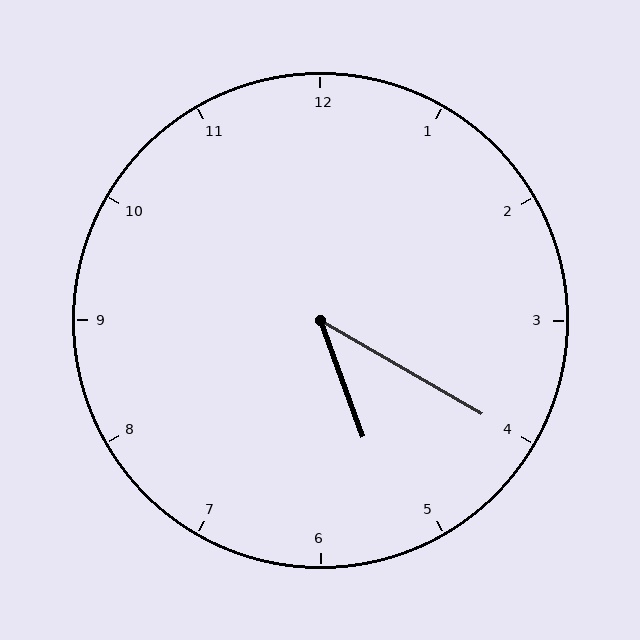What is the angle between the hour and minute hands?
Approximately 40 degrees.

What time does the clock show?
5:20.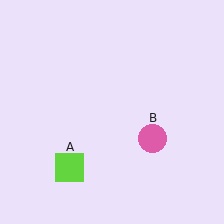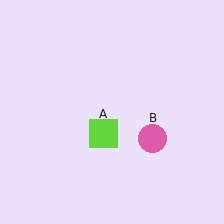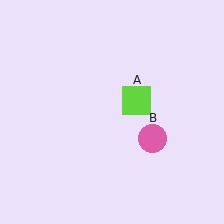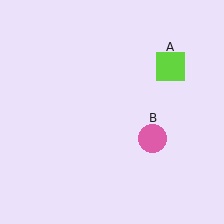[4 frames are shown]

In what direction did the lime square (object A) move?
The lime square (object A) moved up and to the right.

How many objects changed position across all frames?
1 object changed position: lime square (object A).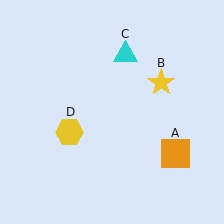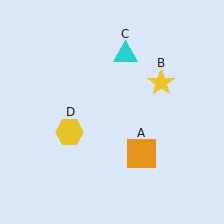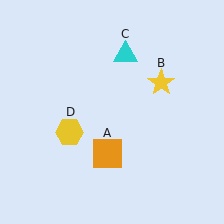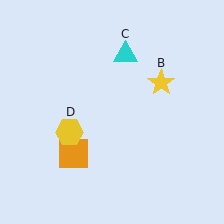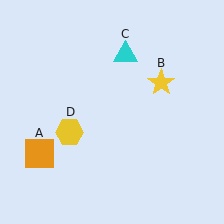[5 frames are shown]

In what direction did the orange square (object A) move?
The orange square (object A) moved left.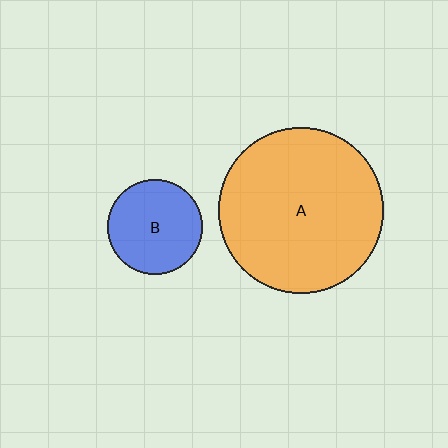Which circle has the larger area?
Circle A (orange).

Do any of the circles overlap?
No, none of the circles overlap.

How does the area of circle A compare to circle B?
Approximately 3.1 times.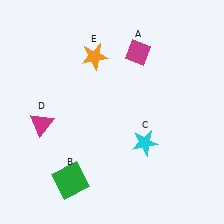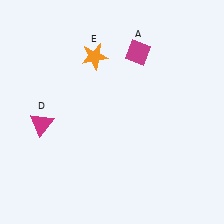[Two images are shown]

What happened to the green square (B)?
The green square (B) was removed in Image 2. It was in the bottom-left area of Image 1.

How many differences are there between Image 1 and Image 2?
There are 2 differences between the two images.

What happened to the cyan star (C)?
The cyan star (C) was removed in Image 2. It was in the bottom-right area of Image 1.